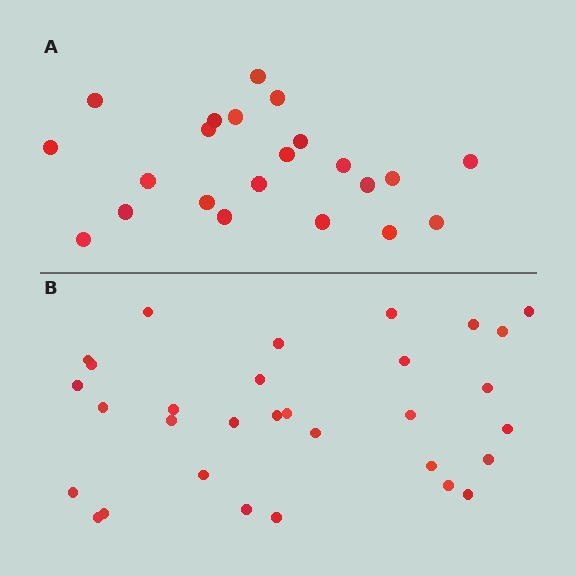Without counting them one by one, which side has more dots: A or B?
Region B (the bottom region) has more dots.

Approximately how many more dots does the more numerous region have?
Region B has roughly 8 or so more dots than region A.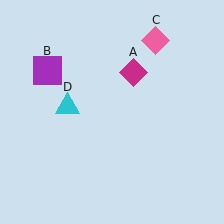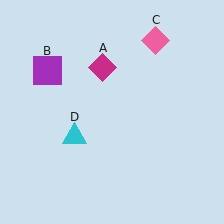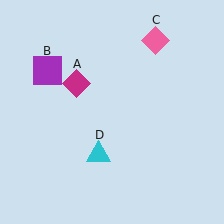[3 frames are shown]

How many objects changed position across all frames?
2 objects changed position: magenta diamond (object A), cyan triangle (object D).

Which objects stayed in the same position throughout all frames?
Purple square (object B) and pink diamond (object C) remained stationary.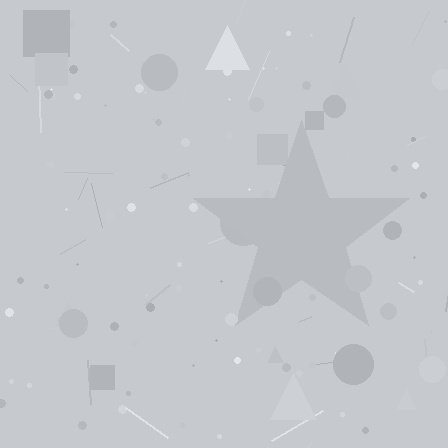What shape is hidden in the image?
A star is hidden in the image.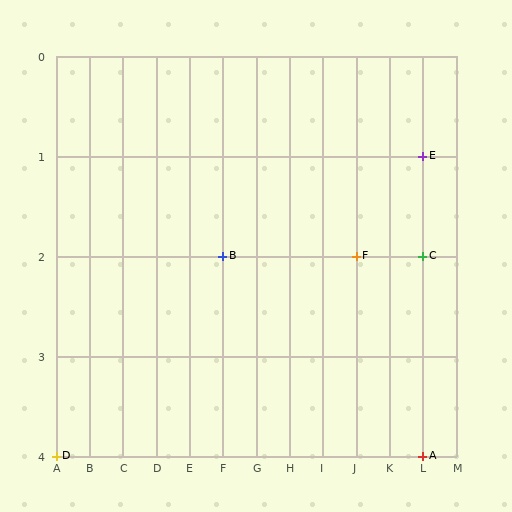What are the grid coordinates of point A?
Point A is at grid coordinates (L, 4).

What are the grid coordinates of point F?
Point F is at grid coordinates (J, 2).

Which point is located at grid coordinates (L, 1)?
Point E is at (L, 1).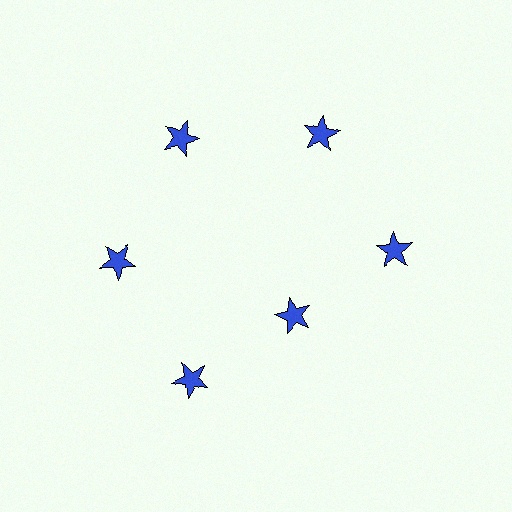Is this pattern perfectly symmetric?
No. The 6 blue stars are arranged in a ring, but one element near the 5 o'clock position is pulled inward toward the center, breaking the 6-fold rotational symmetry.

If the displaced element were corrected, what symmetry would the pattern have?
It would have 6-fold rotational symmetry — the pattern would map onto itself every 60 degrees.